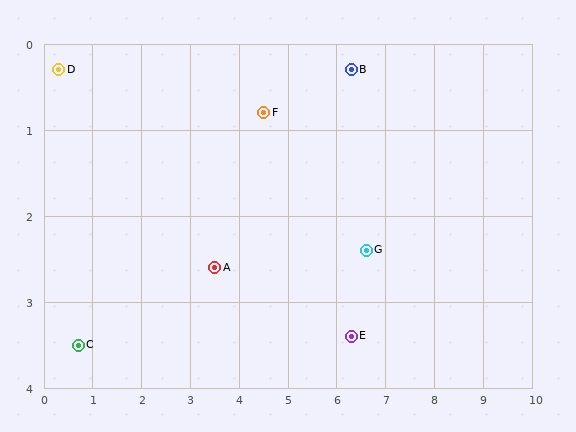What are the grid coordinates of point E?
Point E is at approximately (6.3, 3.4).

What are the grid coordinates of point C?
Point C is at approximately (0.7, 3.5).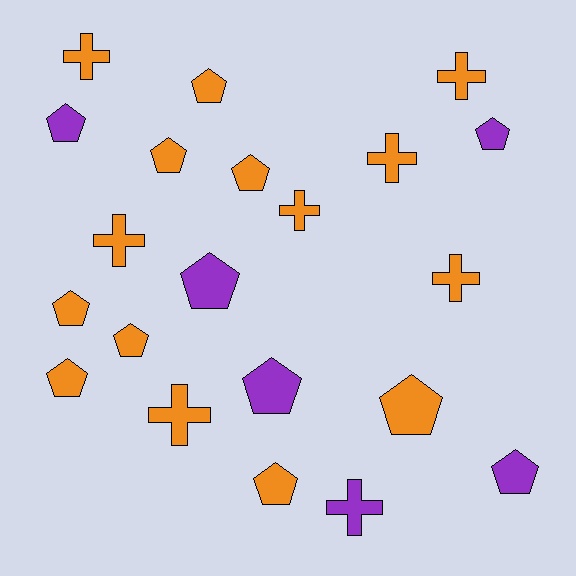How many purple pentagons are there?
There are 5 purple pentagons.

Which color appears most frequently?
Orange, with 15 objects.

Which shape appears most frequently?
Pentagon, with 13 objects.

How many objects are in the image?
There are 21 objects.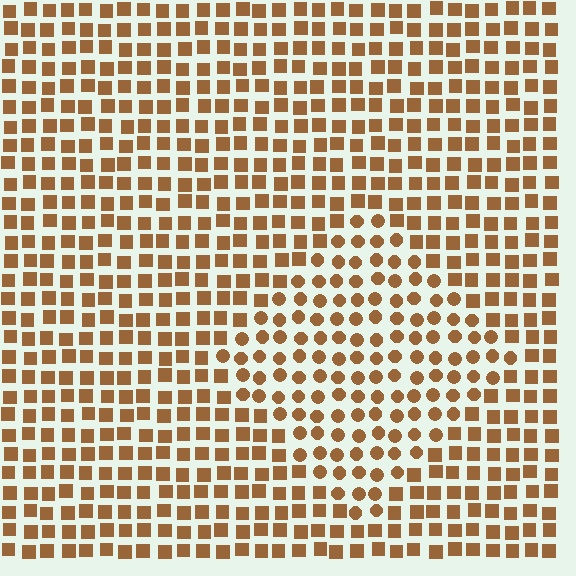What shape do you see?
I see a diamond.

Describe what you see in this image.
The image is filled with small brown elements arranged in a uniform grid. A diamond-shaped region contains circles, while the surrounding area contains squares. The boundary is defined purely by the change in element shape.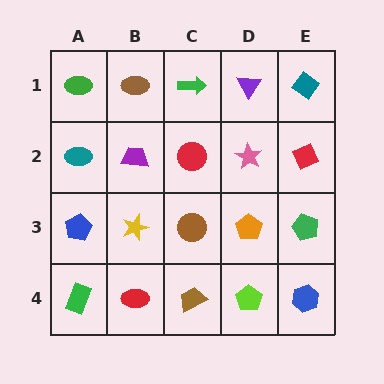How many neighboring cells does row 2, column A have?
3.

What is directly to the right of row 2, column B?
A red circle.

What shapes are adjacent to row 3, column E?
A red diamond (row 2, column E), a blue hexagon (row 4, column E), an orange pentagon (row 3, column D).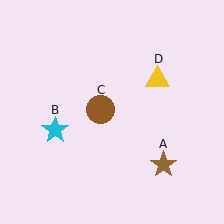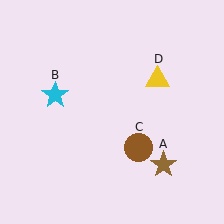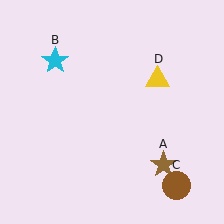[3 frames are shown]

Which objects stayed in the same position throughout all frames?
Brown star (object A) and yellow triangle (object D) remained stationary.